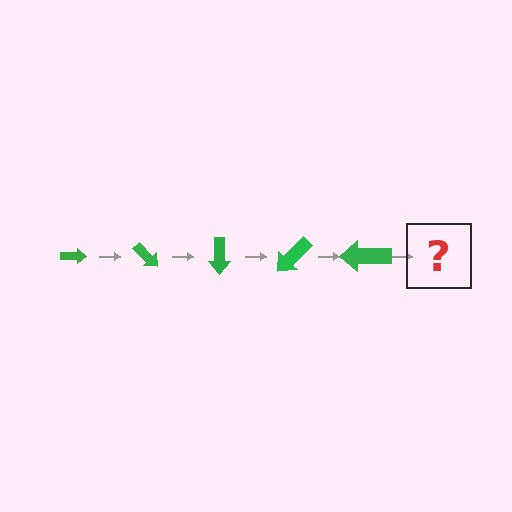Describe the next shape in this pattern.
It should be an arrow, larger than the previous one and rotated 225 degrees from the start.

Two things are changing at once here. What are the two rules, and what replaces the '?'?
The two rules are that the arrow grows larger each step and it rotates 45 degrees each step. The '?' should be an arrow, larger than the previous one and rotated 225 degrees from the start.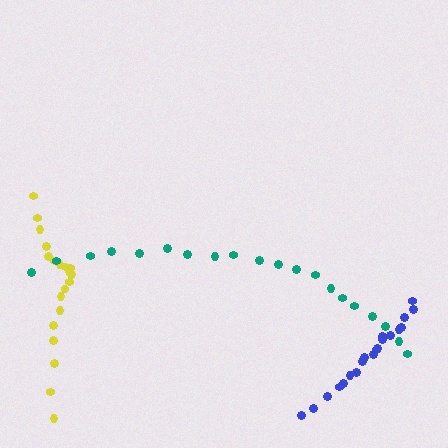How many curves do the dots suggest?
There are 3 distinct paths.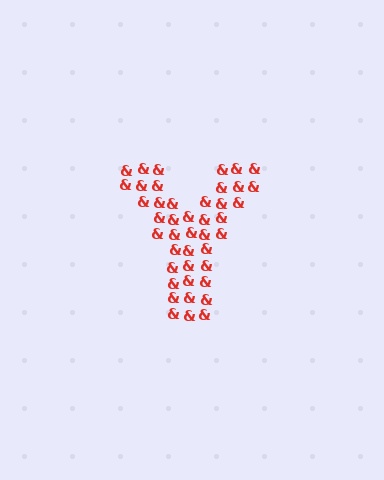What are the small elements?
The small elements are ampersands.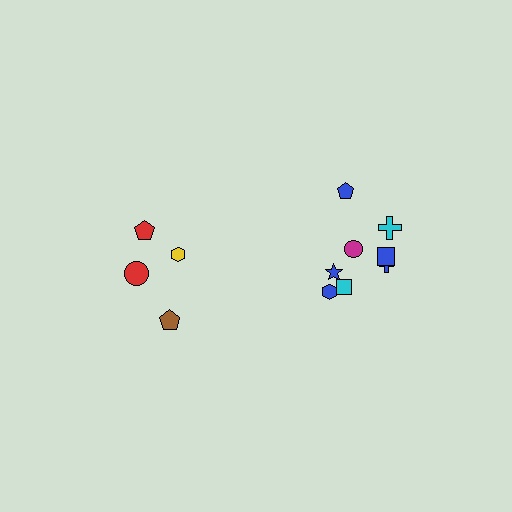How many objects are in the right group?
There are 8 objects.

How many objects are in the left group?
There are 4 objects.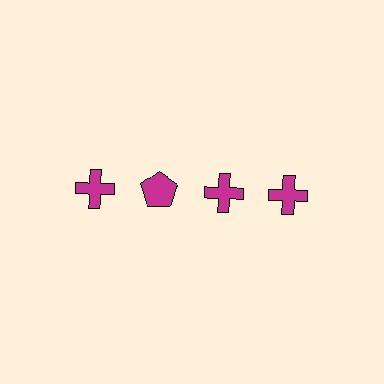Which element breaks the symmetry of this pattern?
The magenta pentagon in the top row, second from left column breaks the symmetry. All other shapes are magenta crosses.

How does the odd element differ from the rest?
It has a different shape: pentagon instead of cross.